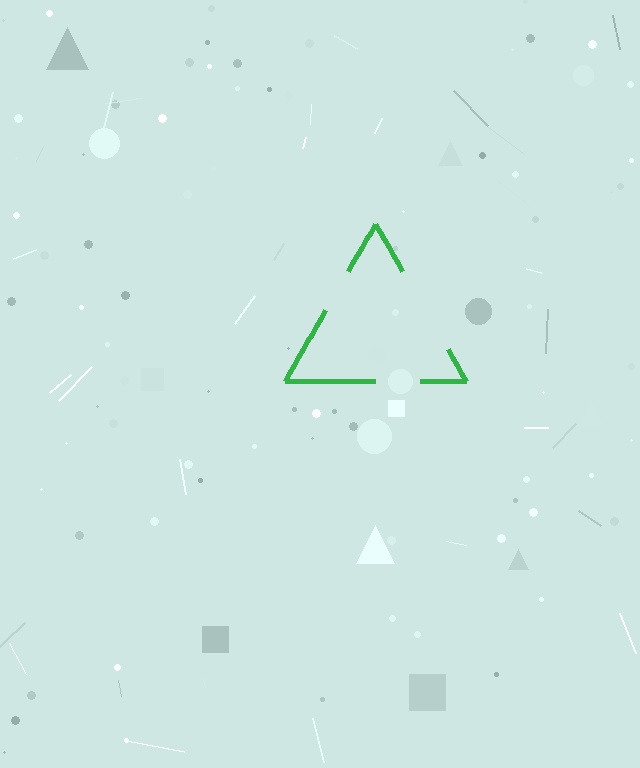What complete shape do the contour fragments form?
The contour fragments form a triangle.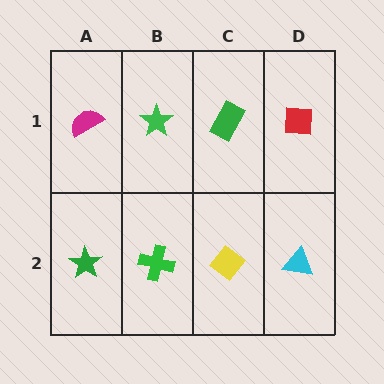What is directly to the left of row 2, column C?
A green cross.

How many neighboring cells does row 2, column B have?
3.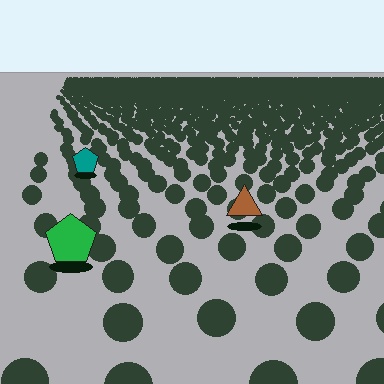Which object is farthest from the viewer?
The teal pentagon is farthest from the viewer. It appears smaller and the ground texture around it is denser.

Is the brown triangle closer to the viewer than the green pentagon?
No. The green pentagon is closer — you can tell from the texture gradient: the ground texture is coarser near it.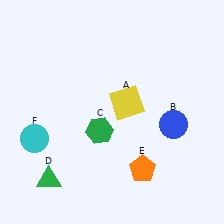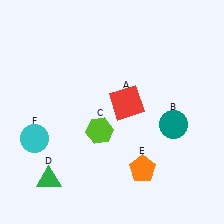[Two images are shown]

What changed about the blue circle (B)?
In Image 1, B is blue. In Image 2, it changed to teal.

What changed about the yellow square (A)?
In Image 1, A is yellow. In Image 2, it changed to red.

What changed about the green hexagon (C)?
In Image 1, C is green. In Image 2, it changed to lime.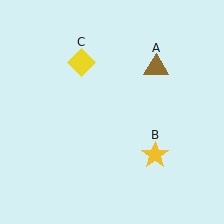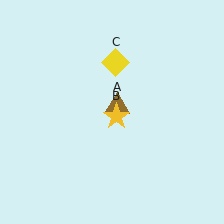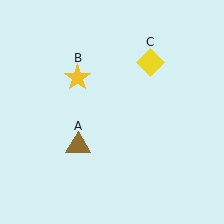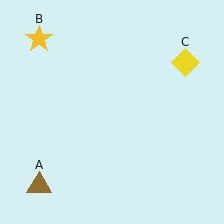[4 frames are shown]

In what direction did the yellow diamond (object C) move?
The yellow diamond (object C) moved right.